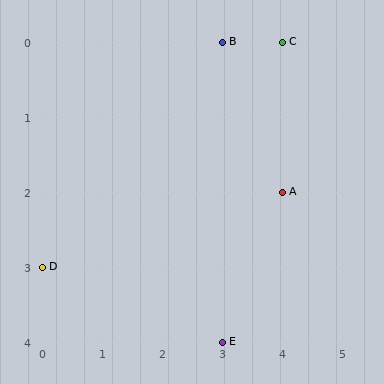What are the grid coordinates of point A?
Point A is at grid coordinates (4, 2).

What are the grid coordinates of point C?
Point C is at grid coordinates (4, 0).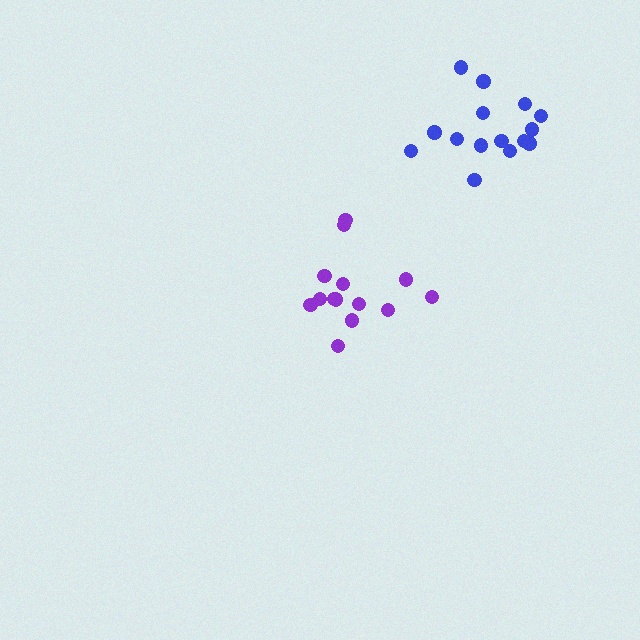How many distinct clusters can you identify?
There are 2 distinct clusters.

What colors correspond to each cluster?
The clusters are colored: purple, blue.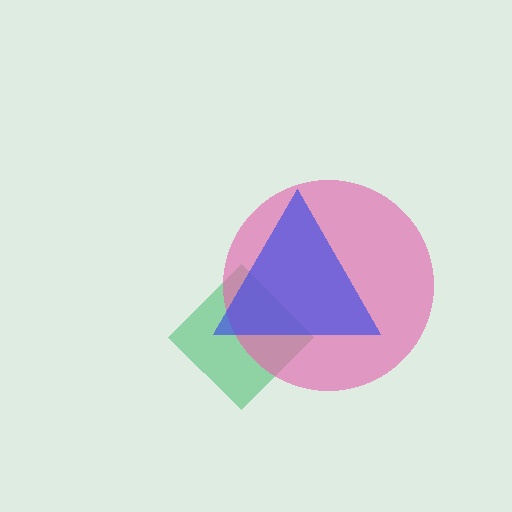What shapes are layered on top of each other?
The layered shapes are: a green diamond, a pink circle, a blue triangle.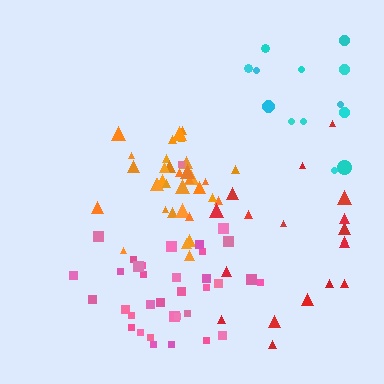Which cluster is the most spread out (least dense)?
Red.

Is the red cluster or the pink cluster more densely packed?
Pink.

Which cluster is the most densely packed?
Orange.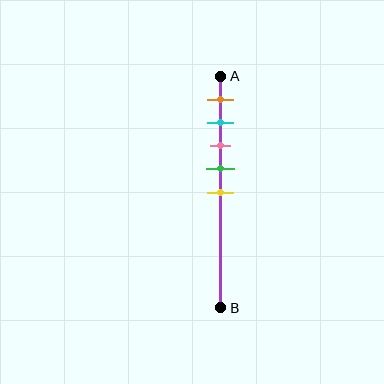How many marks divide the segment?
There are 5 marks dividing the segment.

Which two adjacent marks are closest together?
The cyan and pink marks are the closest adjacent pair.